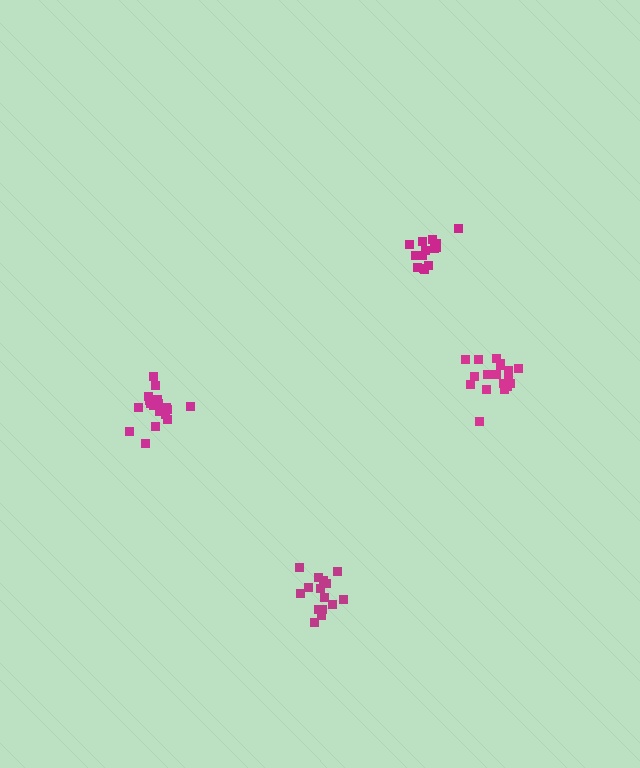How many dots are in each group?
Group 1: 14 dots, Group 2: 18 dots, Group 3: 18 dots, Group 4: 15 dots (65 total).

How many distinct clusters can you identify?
There are 4 distinct clusters.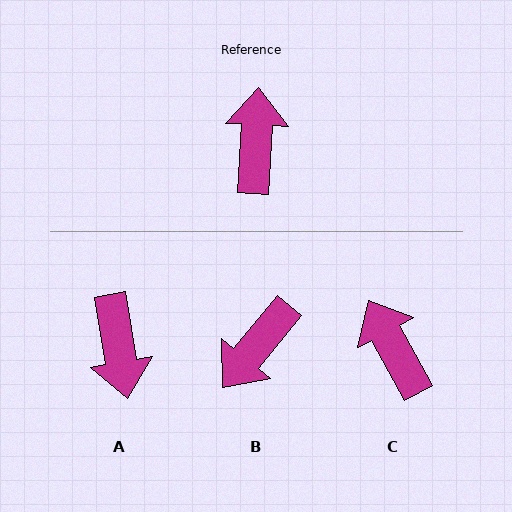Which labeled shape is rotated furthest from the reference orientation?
A, about 167 degrees away.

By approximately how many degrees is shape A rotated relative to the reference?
Approximately 167 degrees clockwise.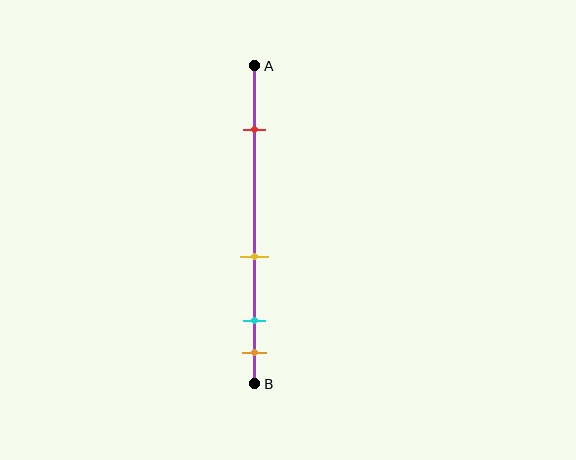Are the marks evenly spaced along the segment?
No, the marks are not evenly spaced.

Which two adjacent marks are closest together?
The cyan and orange marks are the closest adjacent pair.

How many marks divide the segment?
There are 4 marks dividing the segment.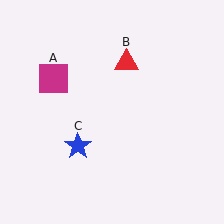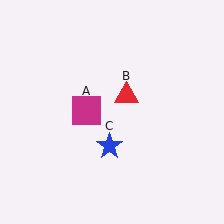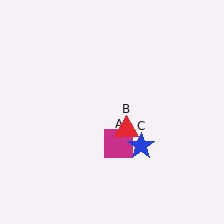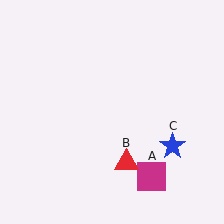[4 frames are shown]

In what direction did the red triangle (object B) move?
The red triangle (object B) moved down.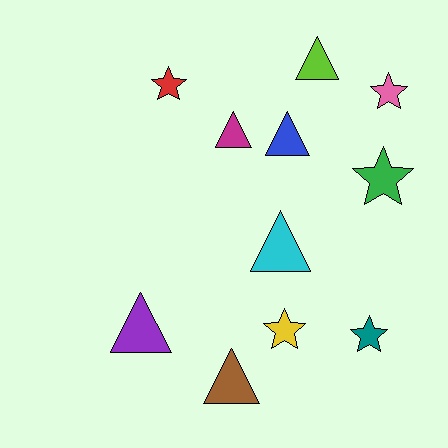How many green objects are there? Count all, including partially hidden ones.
There is 1 green object.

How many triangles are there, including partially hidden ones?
There are 6 triangles.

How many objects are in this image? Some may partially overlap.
There are 11 objects.